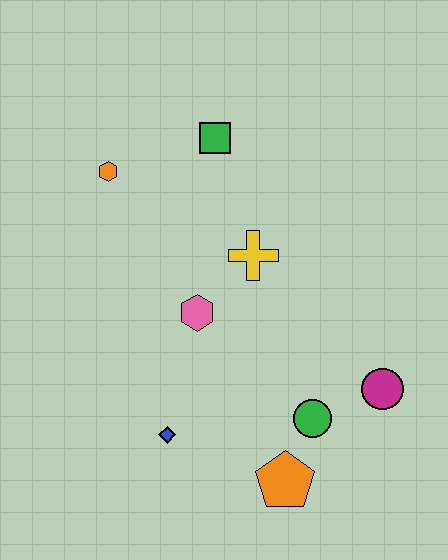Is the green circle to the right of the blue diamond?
Yes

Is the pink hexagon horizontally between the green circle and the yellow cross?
No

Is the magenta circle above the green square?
No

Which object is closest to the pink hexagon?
The yellow cross is closest to the pink hexagon.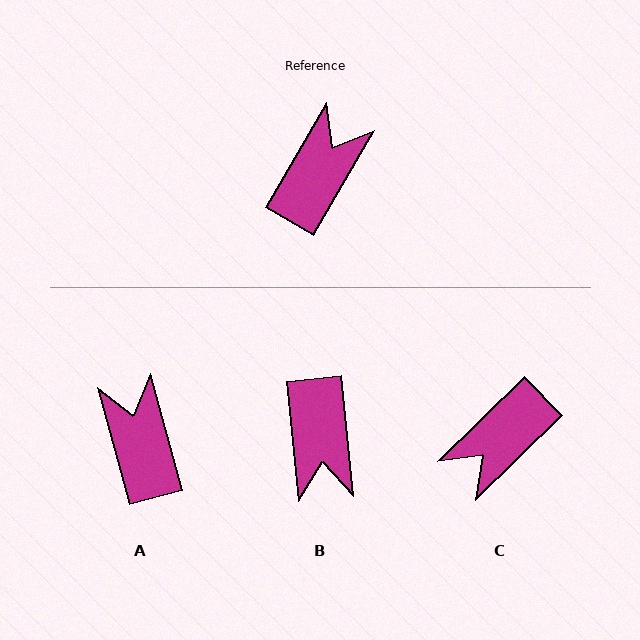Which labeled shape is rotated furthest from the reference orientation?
C, about 165 degrees away.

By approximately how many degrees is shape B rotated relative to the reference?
Approximately 144 degrees clockwise.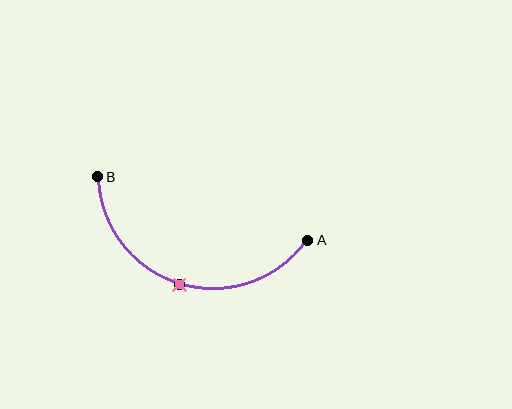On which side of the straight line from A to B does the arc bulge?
The arc bulges below the straight line connecting A and B.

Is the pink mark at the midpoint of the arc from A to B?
Yes. The pink mark lies on the arc at equal arc-length from both A and B — it is the arc midpoint.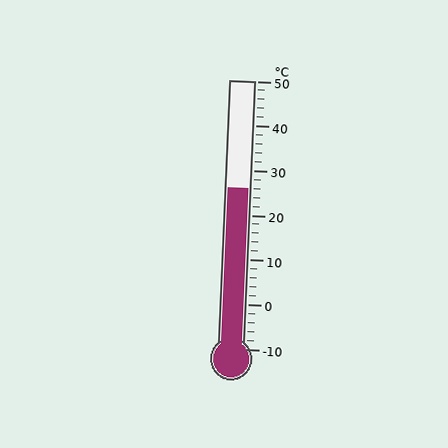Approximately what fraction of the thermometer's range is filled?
The thermometer is filled to approximately 60% of its range.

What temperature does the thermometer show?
The thermometer shows approximately 26°C.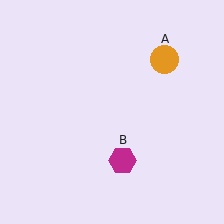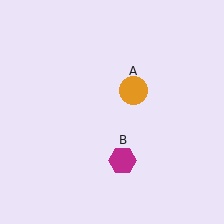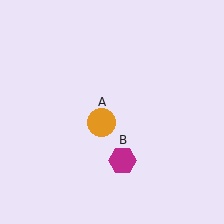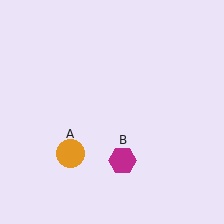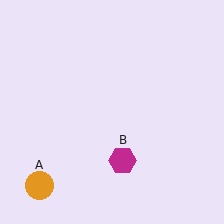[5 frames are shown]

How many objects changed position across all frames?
1 object changed position: orange circle (object A).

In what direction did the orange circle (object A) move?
The orange circle (object A) moved down and to the left.